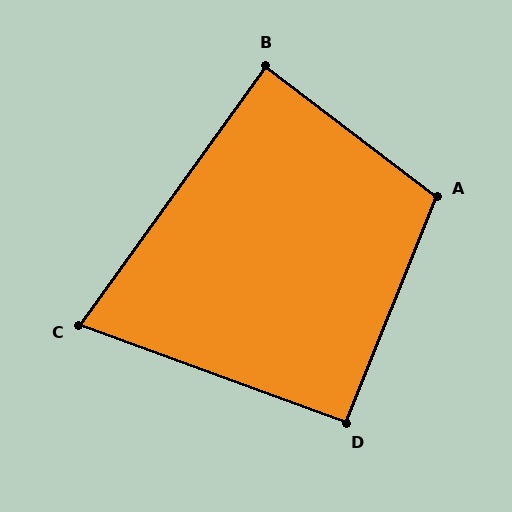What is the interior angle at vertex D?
Approximately 92 degrees (approximately right).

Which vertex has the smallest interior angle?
C, at approximately 74 degrees.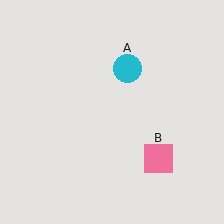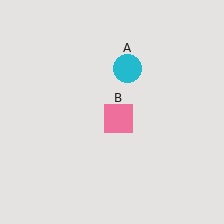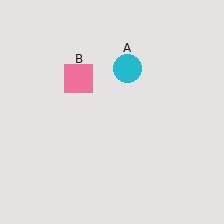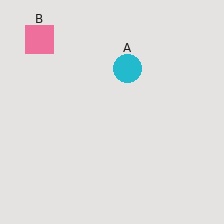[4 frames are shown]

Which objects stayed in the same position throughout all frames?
Cyan circle (object A) remained stationary.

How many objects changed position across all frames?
1 object changed position: pink square (object B).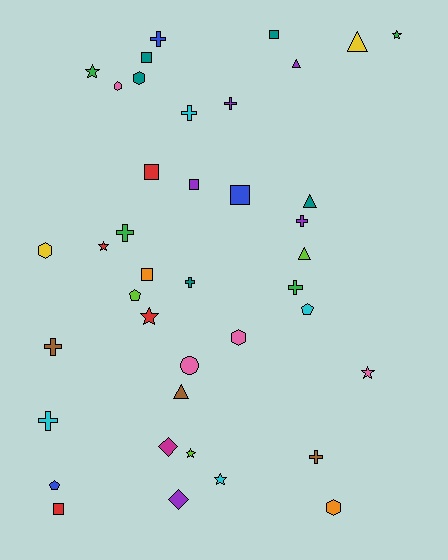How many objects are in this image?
There are 40 objects.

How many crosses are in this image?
There are 10 crosses.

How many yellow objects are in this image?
There are 2 yellow objects.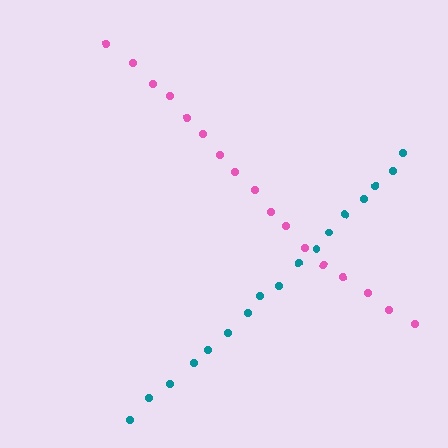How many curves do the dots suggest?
There are 2 distinct paths.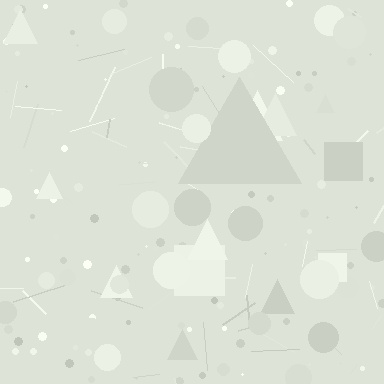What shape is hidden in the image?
A triangle is hidden in the image.